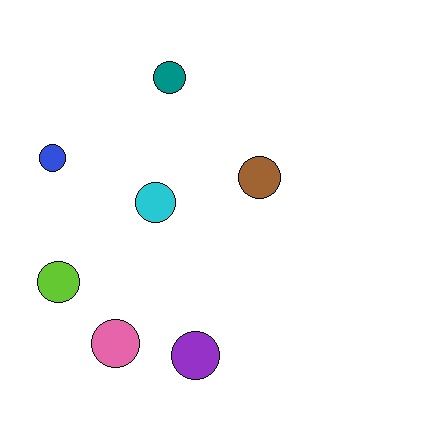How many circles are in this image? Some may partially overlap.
There are 7 circles.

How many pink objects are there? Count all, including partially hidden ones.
There is 1 pink object.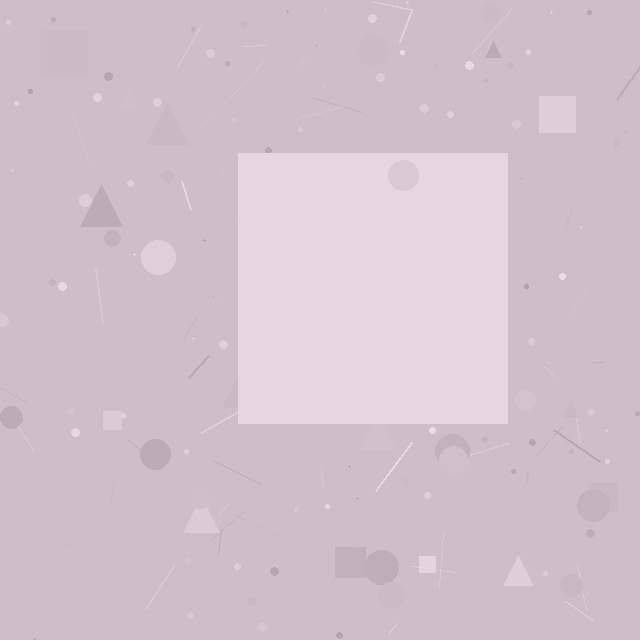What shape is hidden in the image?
A square is hidden in the image.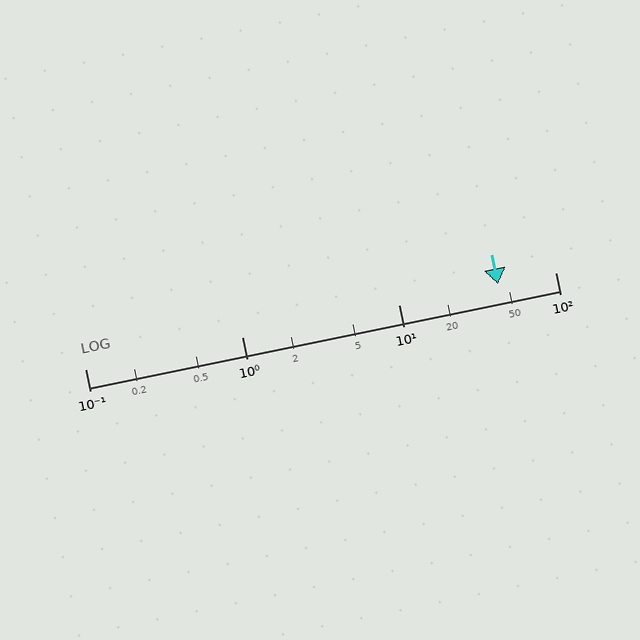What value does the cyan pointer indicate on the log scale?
The pointer indicates approximately 43.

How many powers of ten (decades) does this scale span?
The scale spans 3 decades, from 0.1 to 100.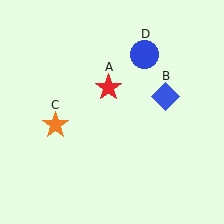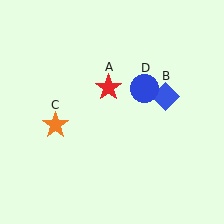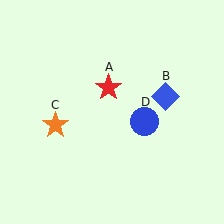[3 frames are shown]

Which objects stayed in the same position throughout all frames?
Red star (object A) and blue diamond (object B) and orange star (object C) remained stationary.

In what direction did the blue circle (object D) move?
The blue circle (object D) moved down.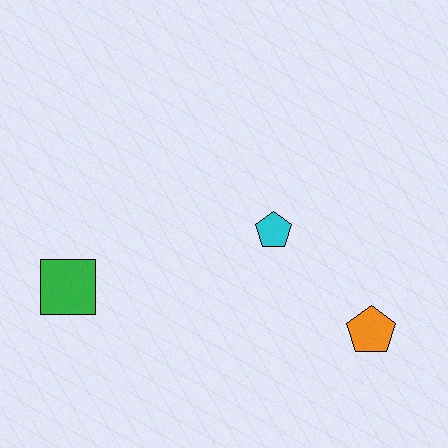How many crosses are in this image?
There are no crosses.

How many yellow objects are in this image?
There are no yellow objects.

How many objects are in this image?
There are 3 objects.